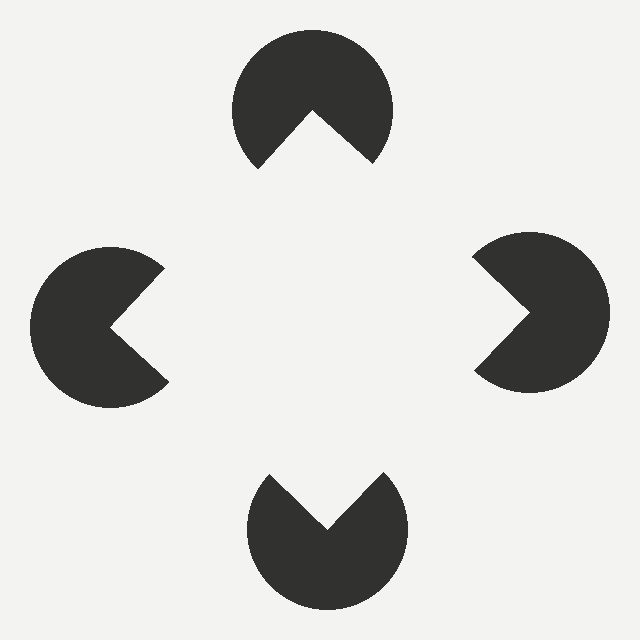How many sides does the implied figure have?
4 sides.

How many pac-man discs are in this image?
There are 4 — one at each vertex of the illusory square.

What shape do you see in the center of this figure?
An illusory square — its edges are inferred from the aligned wedge cuts in the pac-man discs, not physically drawn.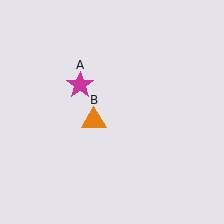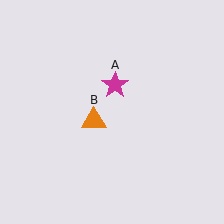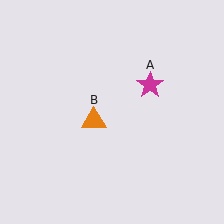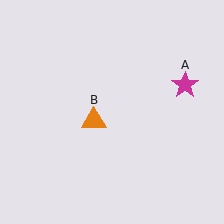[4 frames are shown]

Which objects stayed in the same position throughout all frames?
Orange triangle (object B) remained stationary.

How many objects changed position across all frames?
1 object changed position: magenta star (object A).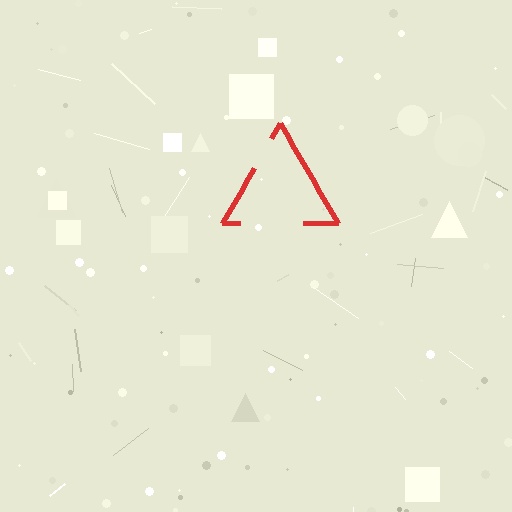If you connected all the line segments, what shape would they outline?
They would outline a triangle.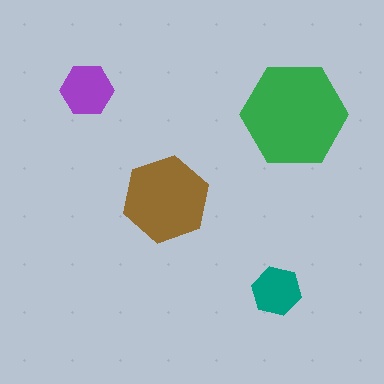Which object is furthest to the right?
The green hexagon is rightmost.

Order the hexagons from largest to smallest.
the green one, the brown one, the purple one, the teal one.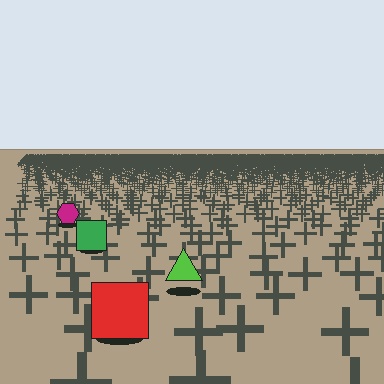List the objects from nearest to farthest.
From nearest to farthest: the red square, the lime triangle, the green square, the magenta hexagon.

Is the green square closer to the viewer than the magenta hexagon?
Yes. The green square is closer — you can tell from the texture gradient: the ground texture is coarser near it.